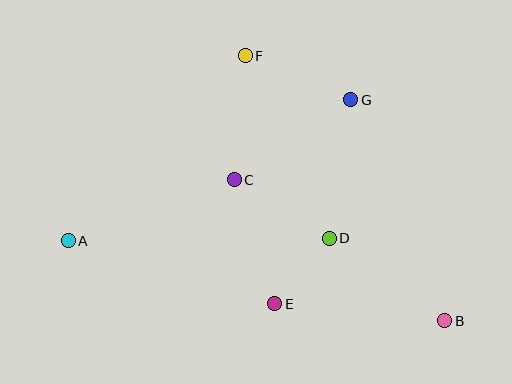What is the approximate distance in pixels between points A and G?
The distance between A and G is approximately 316 pixels.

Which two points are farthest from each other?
Points A and B are farthest from each other.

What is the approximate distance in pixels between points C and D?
The distance between C and D is approximately 112 pixels.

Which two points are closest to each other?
Points D and E are closest to each other.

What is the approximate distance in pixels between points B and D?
The distance between B and D is approximately 142 pixels.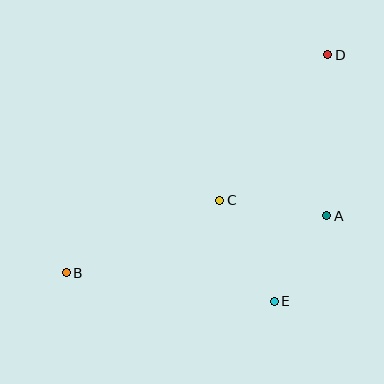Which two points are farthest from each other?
Points B and D are farthest from each other.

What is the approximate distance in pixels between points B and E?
The distance between B and E is approximately 210 pixels.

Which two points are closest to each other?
Points A and E are closest to each other.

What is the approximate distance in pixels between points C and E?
The distance between C and E is approximately 115 pixels.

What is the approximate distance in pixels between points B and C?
The distance between B and C is approximately 170 pixels.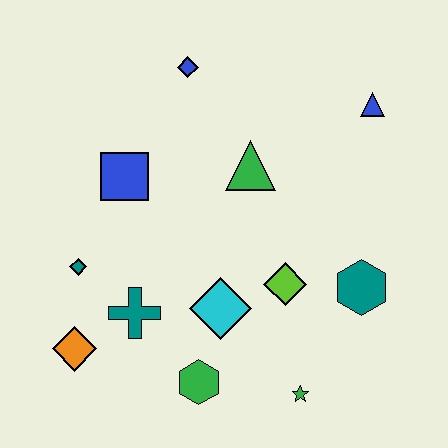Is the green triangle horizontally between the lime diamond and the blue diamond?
Yes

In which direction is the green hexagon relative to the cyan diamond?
The green hexagon is below the cyan diamond.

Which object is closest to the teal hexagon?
The lime diamond is closest to the teal hexagon.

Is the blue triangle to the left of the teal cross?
No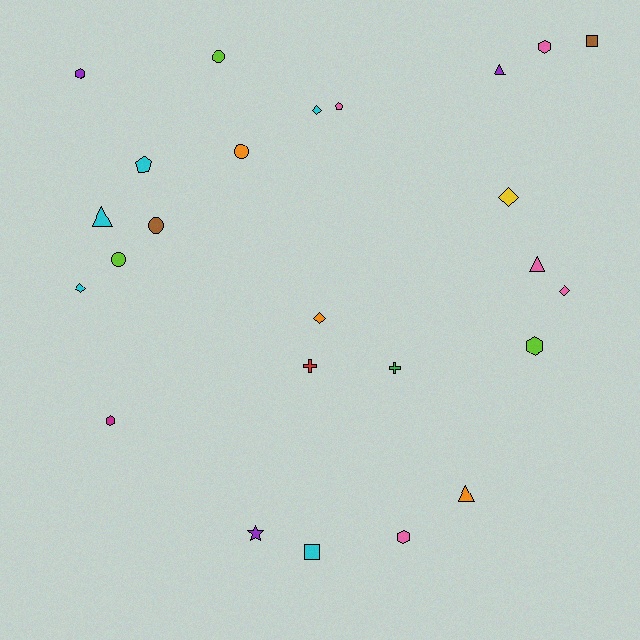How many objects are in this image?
There are 25 objects.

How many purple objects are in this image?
There are 3 purple objects.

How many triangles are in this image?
There are 4 triangles.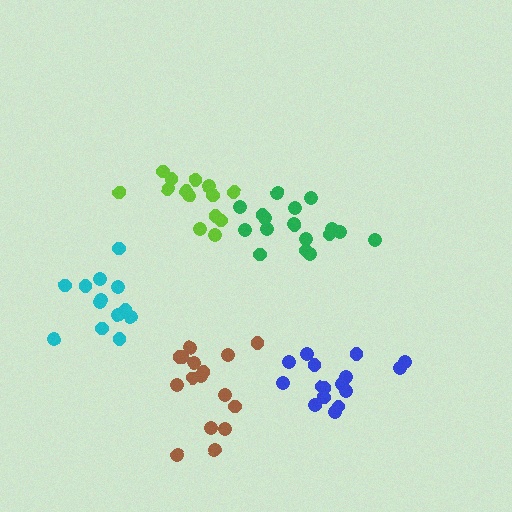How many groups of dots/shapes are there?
There are 5 groups.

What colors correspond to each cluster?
The clusters are colored: brown, lime, blue, cyan, green.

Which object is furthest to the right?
The blue cluster is rightmost.